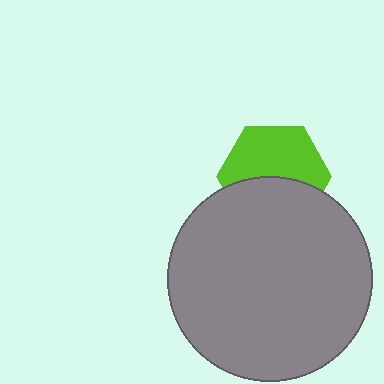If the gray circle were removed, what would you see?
You would see the complete lime hexagon.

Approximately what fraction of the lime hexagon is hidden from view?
Roughly 45% of the lime hexagon is hidden behind the gray circle.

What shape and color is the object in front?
The object in front is a gray circle.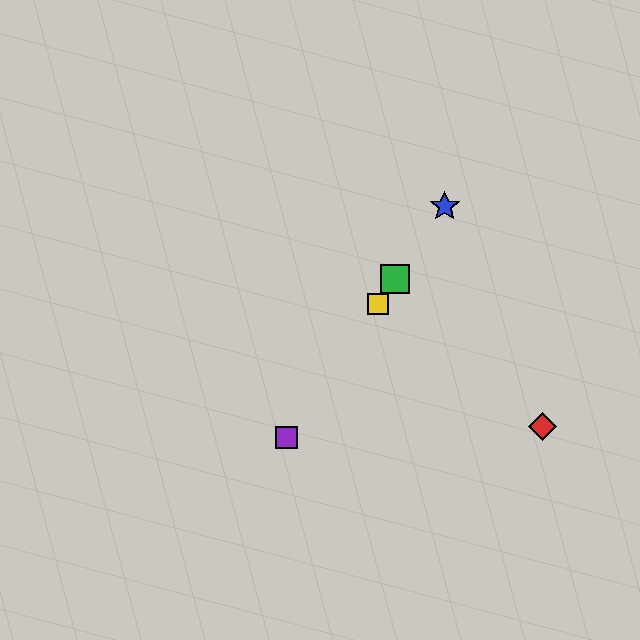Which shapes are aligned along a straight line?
The blue star, the green square, the yellow square, the purple square are aligned along a straight line.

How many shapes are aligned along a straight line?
4 shapes (the blue star, the green square, the yellow square, the purple square) are aligned along a straight line.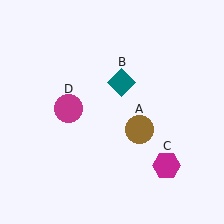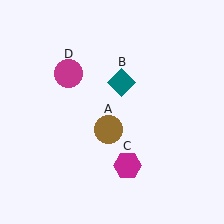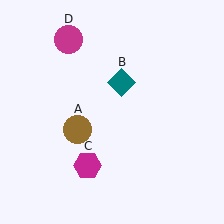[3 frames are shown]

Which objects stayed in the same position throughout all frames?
Teal diamond (object B) remained stationary.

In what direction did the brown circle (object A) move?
The brown circle (object A) moved left.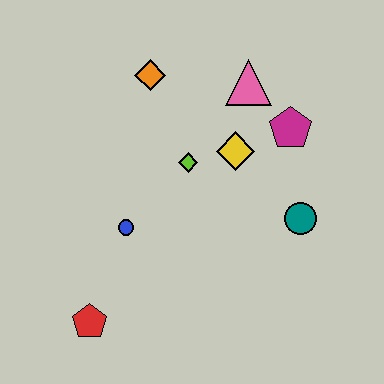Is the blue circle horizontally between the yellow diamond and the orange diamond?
No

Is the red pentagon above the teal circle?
No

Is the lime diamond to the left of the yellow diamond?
Yes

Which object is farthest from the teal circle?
The red pentagon is farthest from the teal circle.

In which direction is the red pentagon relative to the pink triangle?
The red pentagon is below the pink triangle.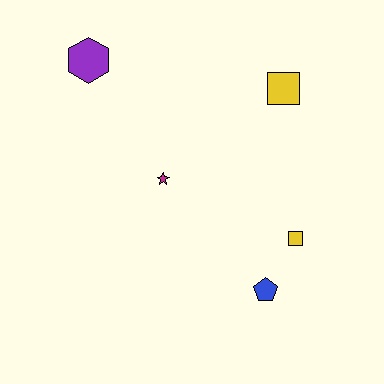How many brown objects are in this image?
There are no brown objects.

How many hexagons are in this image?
There is 1 hexagon.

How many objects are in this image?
There are 5 objects.